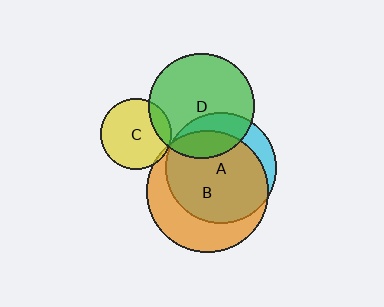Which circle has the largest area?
Circle B (orange).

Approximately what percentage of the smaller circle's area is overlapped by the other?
Approximately 15%.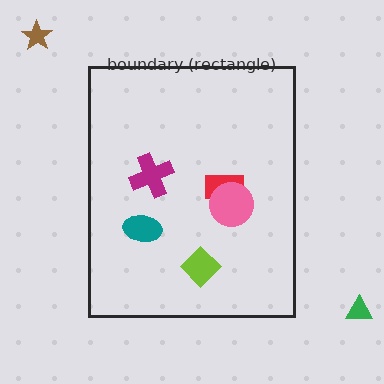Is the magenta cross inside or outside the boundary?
Inside.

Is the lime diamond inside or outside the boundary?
Inside.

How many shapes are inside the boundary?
5 inside, 2 outside.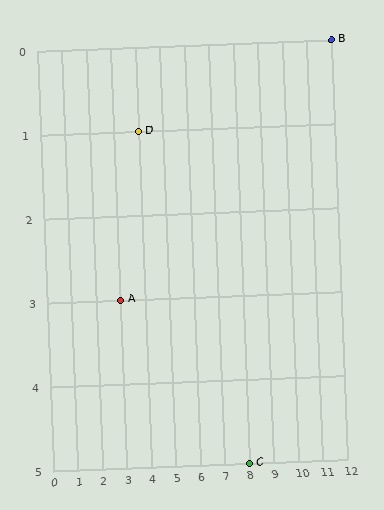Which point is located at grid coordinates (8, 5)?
Point C is at (8, 5).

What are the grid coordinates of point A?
Point A is at grid coordinates (3, 3).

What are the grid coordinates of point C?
Point C is at grid coordinates (8, 5).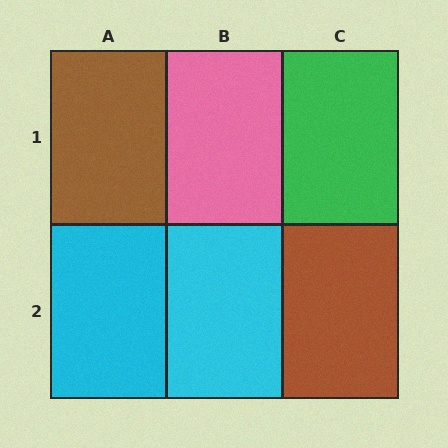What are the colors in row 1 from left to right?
Brown, pink, green.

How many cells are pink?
1 cell is pink.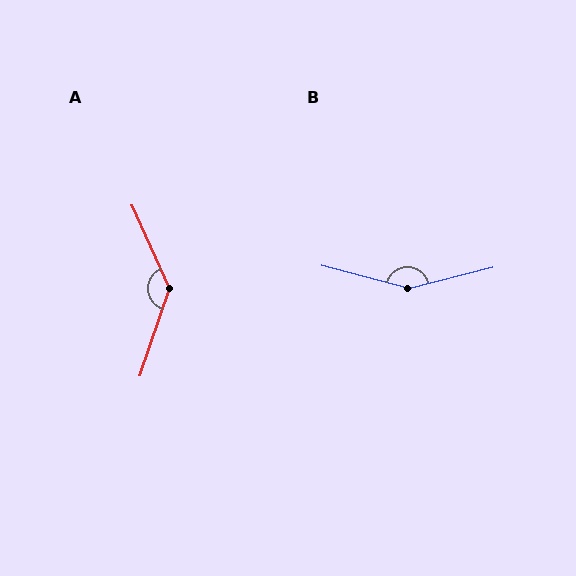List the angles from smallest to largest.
A (137°), B (151°).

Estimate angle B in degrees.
Approximately 151 degrees.